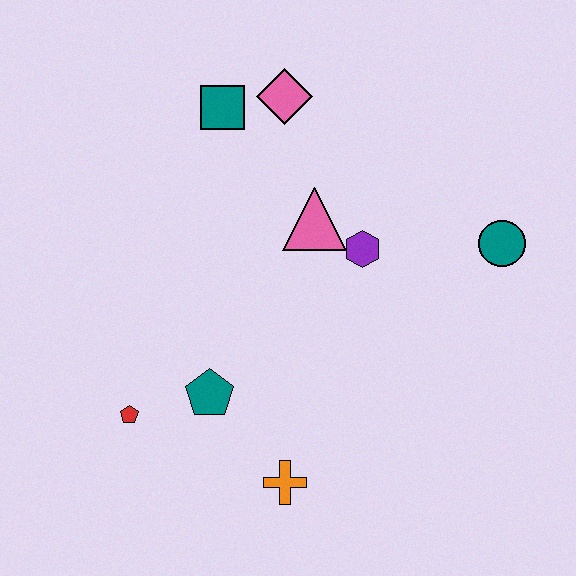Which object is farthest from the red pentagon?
The teal circle is farthest from the red pentagon.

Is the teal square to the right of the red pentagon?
Yes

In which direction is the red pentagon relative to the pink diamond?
The red pentagon is below the pink diamond.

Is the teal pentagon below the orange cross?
No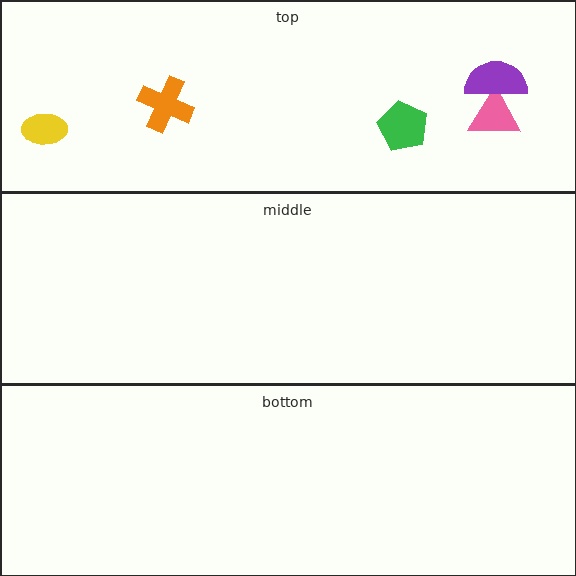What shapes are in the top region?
The green pentagon, the pink triangle, the purple semicircle, the yellow ellipse, the orange cross.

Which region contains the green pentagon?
The top region.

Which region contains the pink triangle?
The top region.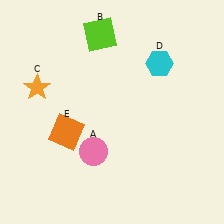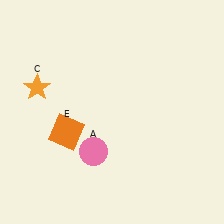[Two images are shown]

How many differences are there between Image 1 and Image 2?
There are 2 differences between the two images.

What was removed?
The lime square (B), the cyan hexagon (D) were removed in Image 2.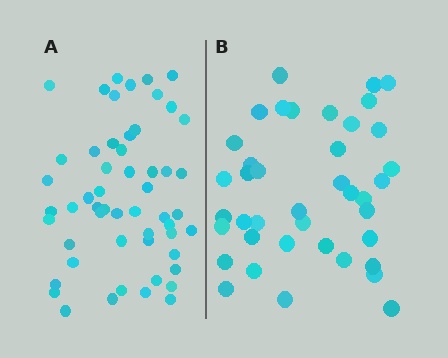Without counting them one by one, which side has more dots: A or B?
Region A (the left region) has more dots.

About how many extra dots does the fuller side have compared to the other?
Region A has approximately 15 more dots than region B.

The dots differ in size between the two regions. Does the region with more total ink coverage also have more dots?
No. Region B has more total ink coverage because its dots are larger, but region A actually contains more individual dots. Total area can be misleading — the number of items is what matters here.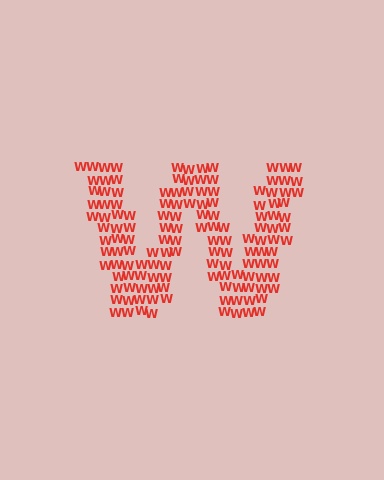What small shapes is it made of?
It is made of small letter W's.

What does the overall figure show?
The overall figure shows the letter W.